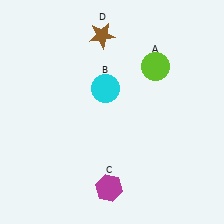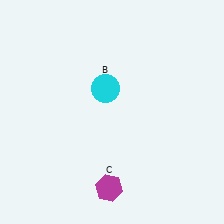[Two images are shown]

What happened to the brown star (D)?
The brown star (D) was removed in Image 2. It was in the top-left area of Image 1.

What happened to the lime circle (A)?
The lime circle (A) was removed in Image 2. It was in the top-right area of Image 1.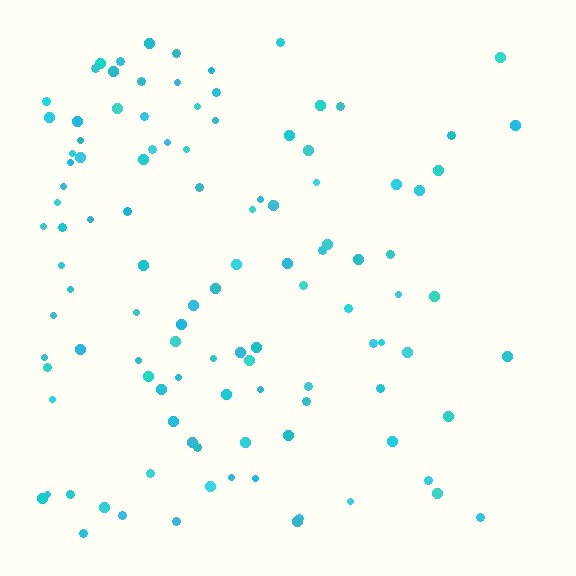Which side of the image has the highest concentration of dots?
The left.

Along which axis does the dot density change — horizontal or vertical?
Horizontal.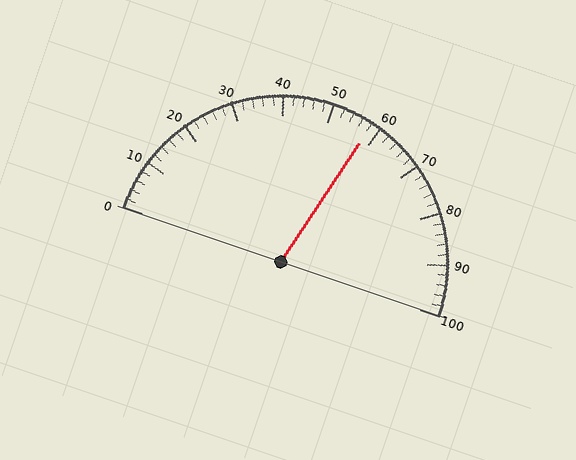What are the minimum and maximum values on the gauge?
The gauge ranges from 0 to 100.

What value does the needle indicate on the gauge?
The needle indicates approximately 58.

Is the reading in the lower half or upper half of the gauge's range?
The reading is in the upper half of the range (0 to 100).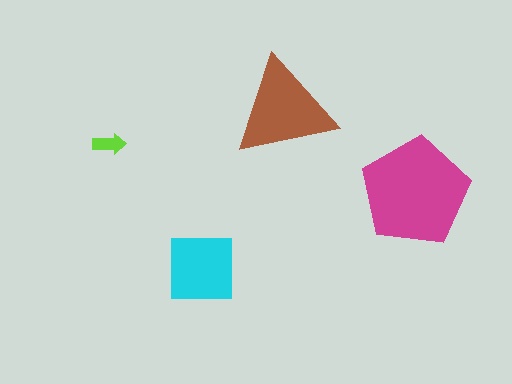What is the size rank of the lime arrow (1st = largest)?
4th.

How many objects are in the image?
There are 4 objects in the image.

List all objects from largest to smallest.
The magenta pentagon, the brown triangle, the cyan square, the lime arrow.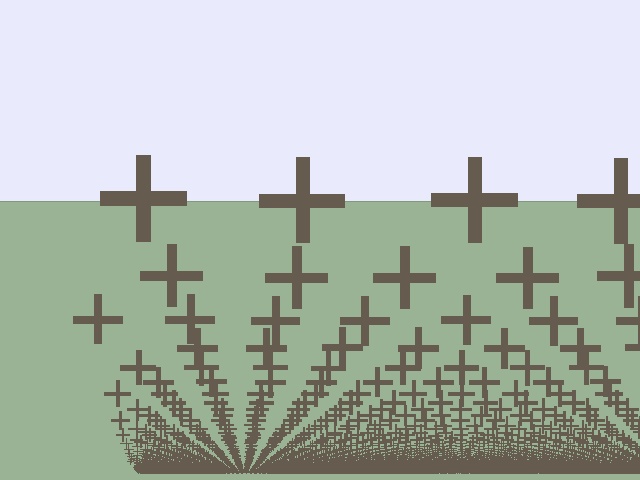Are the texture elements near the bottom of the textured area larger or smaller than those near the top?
Smaller. The gradient is inverted — elements near the bottom are smaller and denser.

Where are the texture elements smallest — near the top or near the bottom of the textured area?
Near the bottom.